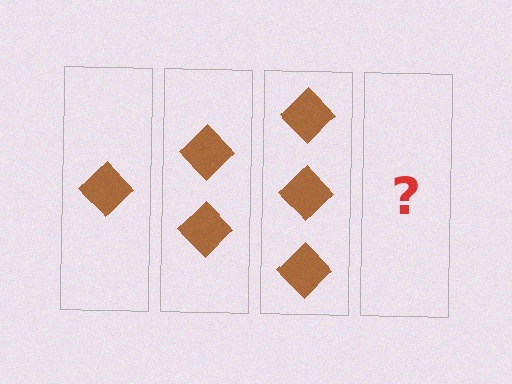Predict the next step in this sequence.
The next step is 4 diamonds.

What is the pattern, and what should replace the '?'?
The pattern is that each step adds one more diamond. The '?' should be 4 diamonds.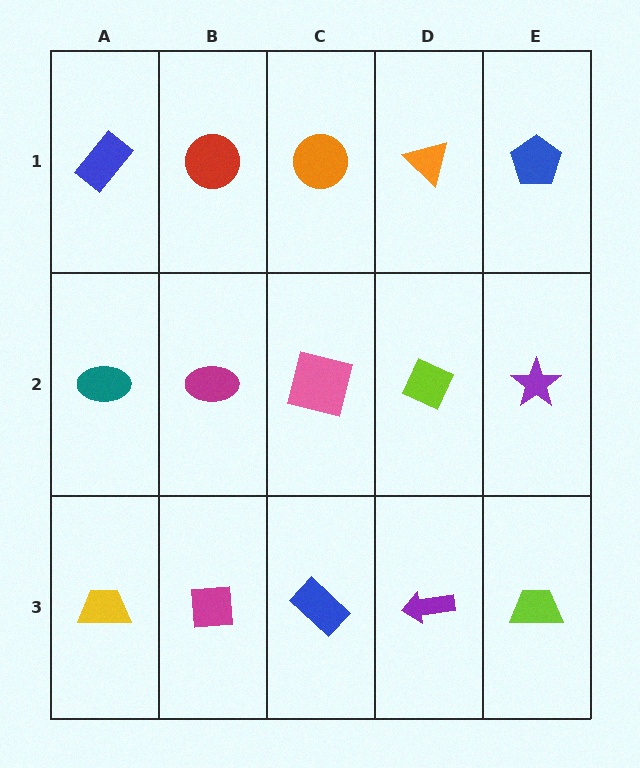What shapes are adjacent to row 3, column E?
A purple star (row 2, column E), a purple arrow (row 3, column D).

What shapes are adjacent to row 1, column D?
A lime diamond (row 2, column D), an orange circle (row 1, column C), a blue pentagon (row 1, column E).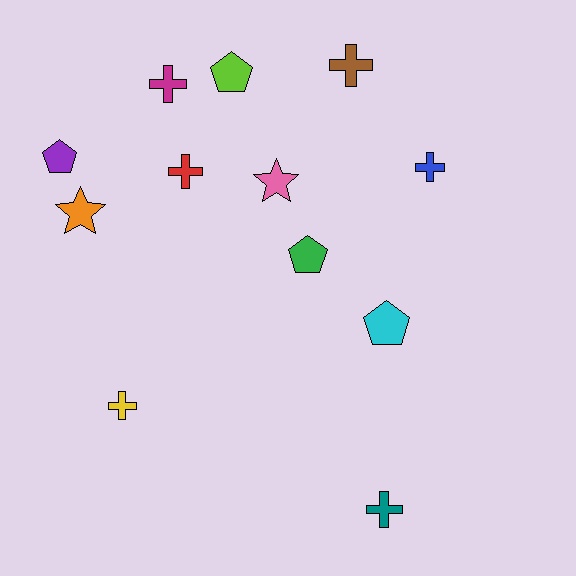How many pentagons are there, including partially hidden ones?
There are 4 pentagons.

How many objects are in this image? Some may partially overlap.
There are 12 objects.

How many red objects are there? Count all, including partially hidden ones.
There is 1 red object.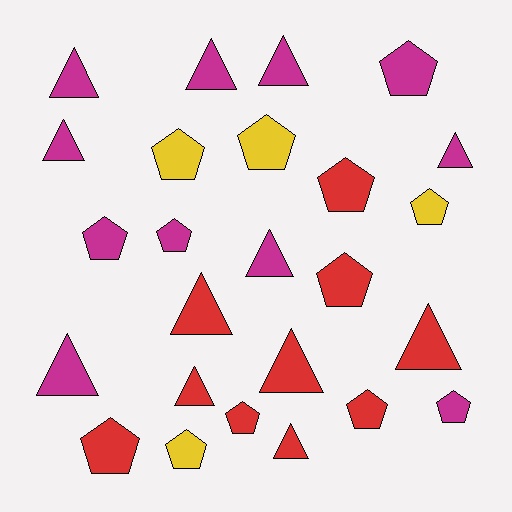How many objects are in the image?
There are 25 objects.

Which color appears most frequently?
Magenta, with 11 objects.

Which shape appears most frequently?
Pentagon, with 13 objects.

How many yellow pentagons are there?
There are 4 yellow pentagons.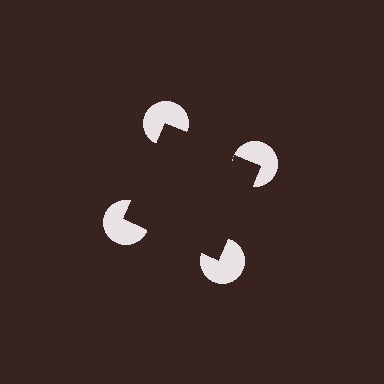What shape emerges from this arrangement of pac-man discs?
An illusory square — its edges are inferred from the aligned wedge cuts in the pac-man discs, not physically drawn.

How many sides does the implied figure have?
4 sides.